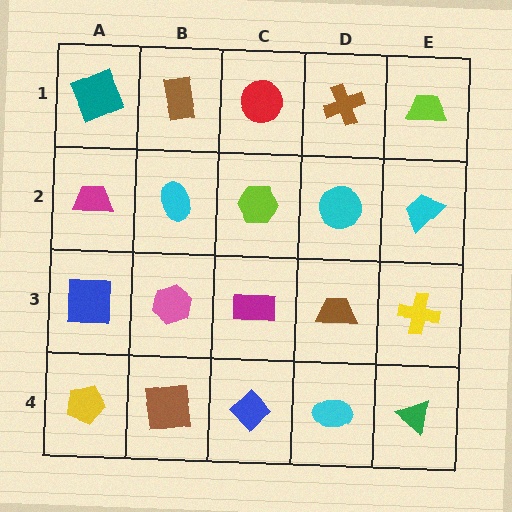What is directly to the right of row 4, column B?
A blue diamond.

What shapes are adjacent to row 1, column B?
A cyan ellipse (row 2, column B), a teal square (row 1, column A), a red circle (row 1, column C).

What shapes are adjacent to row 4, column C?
A magenta rectangle (row 3, column C), a brown square (row 4, column B), a cyan ellipse (row 4, column D).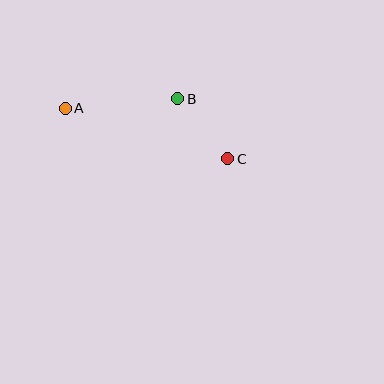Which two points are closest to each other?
Points B and C are closest to each other.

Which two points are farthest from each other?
Points A and C are farthest from each other.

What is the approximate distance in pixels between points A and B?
The distance between A and B is approximately 113 pixels.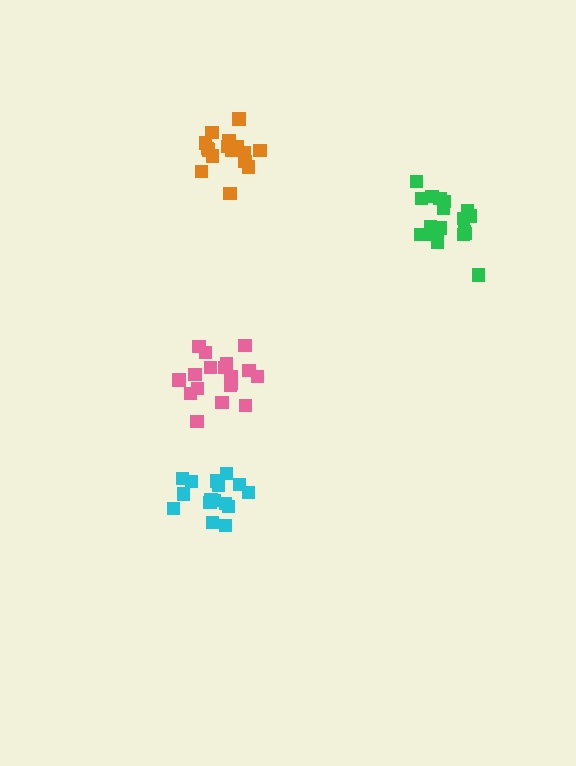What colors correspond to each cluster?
The clusters are colored: orange, pink, green, cyan.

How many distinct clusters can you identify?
There are 4 distinct clusters.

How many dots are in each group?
Group 1: 17 dots, Group 2: 18 dots, Group 3: 18 dots, Group 4: 16 dots (69 total).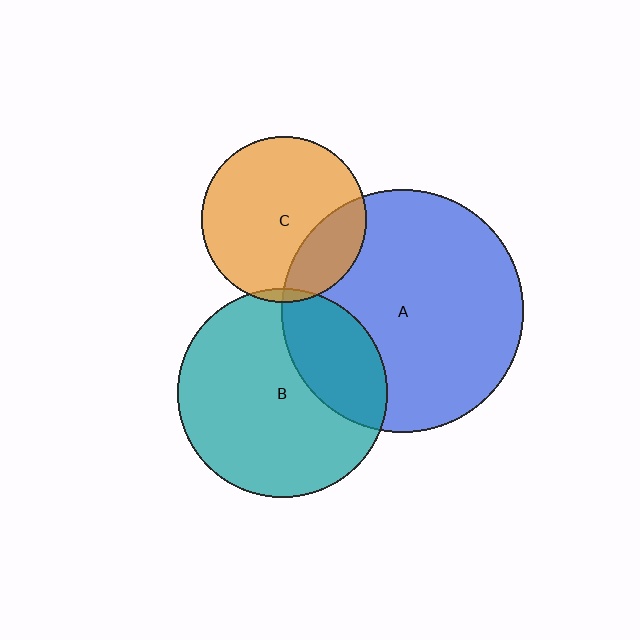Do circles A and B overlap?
Yes.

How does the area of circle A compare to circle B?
Approximately 1.3 times.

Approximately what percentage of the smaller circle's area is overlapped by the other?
Approximately 30%.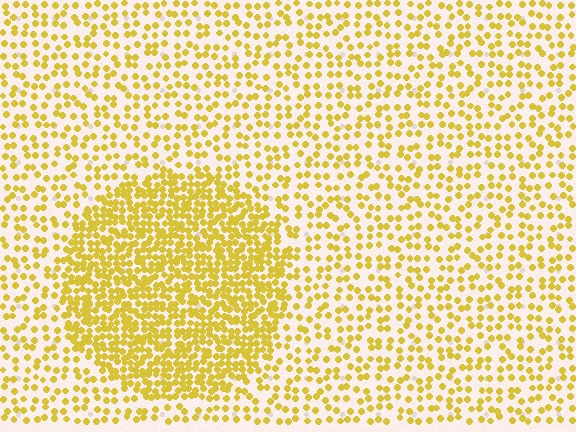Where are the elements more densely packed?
The elements are more densely packed inside the circle boundary.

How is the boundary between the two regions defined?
The boundary is defined by a change in element density (approximately 2.3x ratio). All elements are the same color, size, and shape.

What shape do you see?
I see a circle.